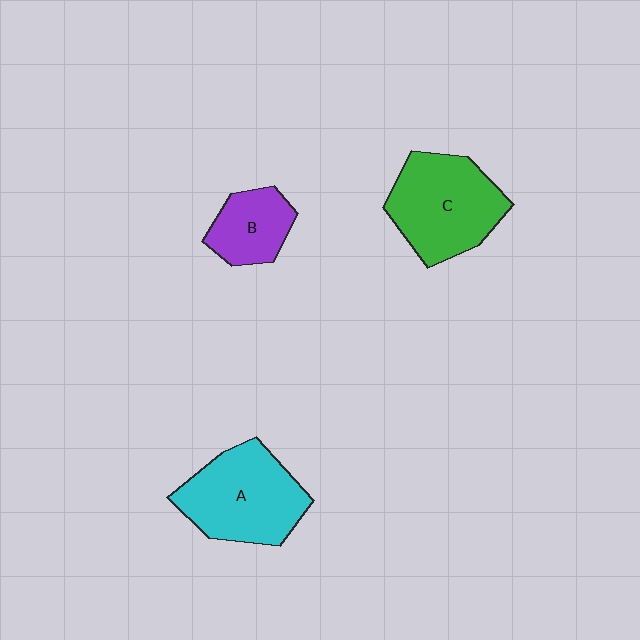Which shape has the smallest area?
Shape B (purple).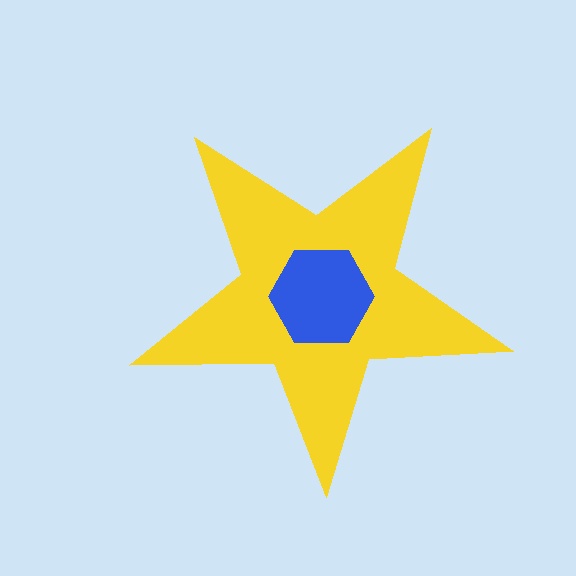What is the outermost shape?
The yellow star.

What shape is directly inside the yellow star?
The blue hexagon.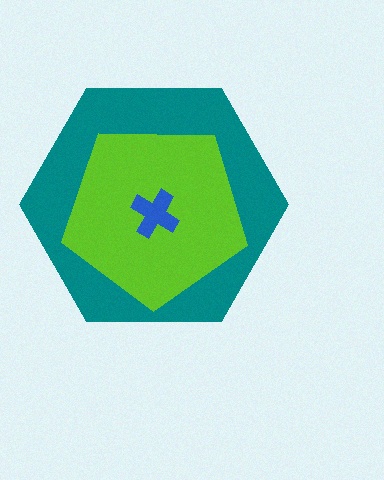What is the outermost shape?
The teal hexagon.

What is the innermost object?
The blue cross.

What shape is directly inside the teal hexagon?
The lime pentagon.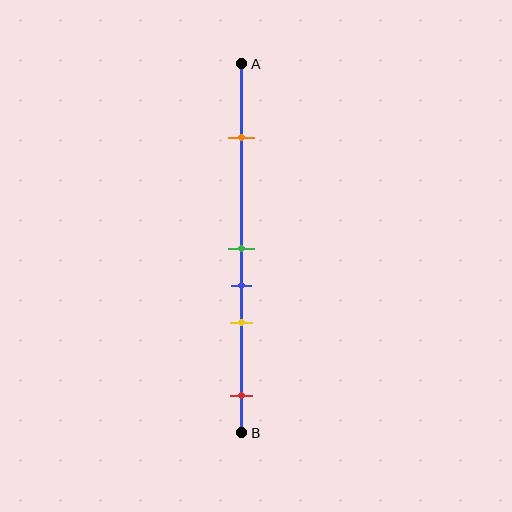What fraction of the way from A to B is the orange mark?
The orange mark is approximately 20% (0.2) of the way from A to B.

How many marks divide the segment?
There are 5 marks dividing the segment.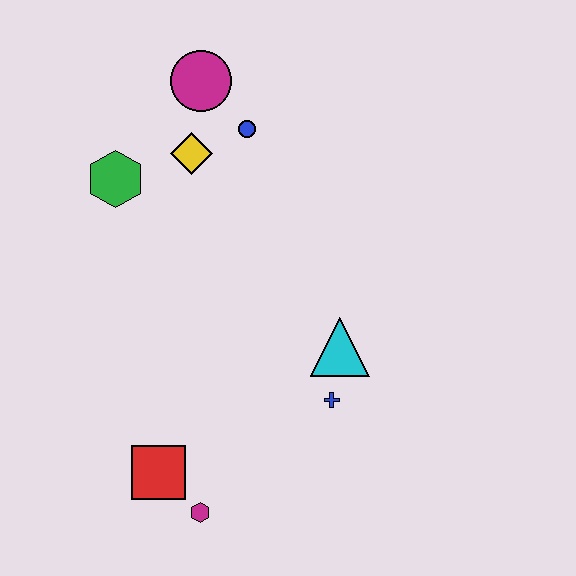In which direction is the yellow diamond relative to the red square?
The yellow diamond is above the red square.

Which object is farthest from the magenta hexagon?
The magenta circle is farthest from the magenta hexagon.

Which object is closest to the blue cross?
The cyan triangle is closest to the blue cross.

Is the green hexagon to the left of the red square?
Yes